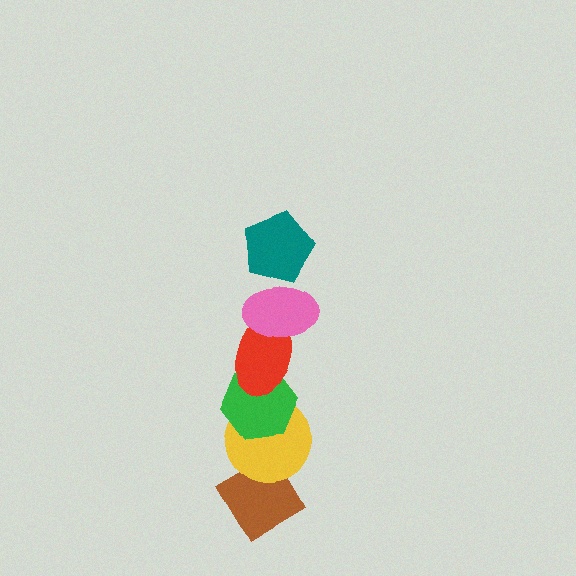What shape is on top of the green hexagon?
The red ellipse is on top of the green hexagon.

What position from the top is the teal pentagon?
The teal pentagon is 1st from the top.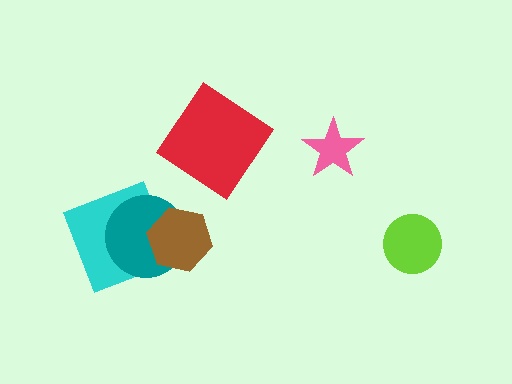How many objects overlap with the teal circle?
2 objects overlap with the teal circle.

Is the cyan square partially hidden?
Yes, it is partially covered by another shape.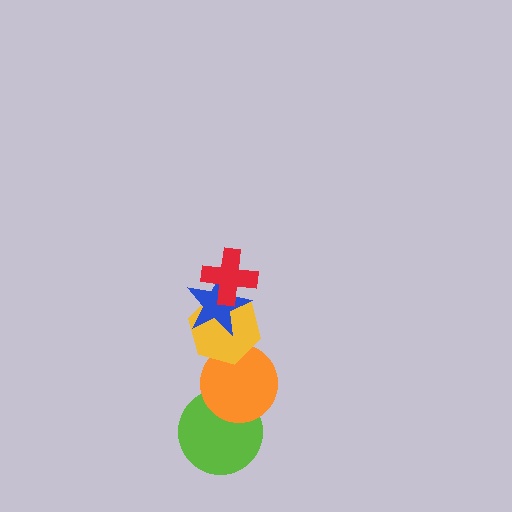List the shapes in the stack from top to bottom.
From top to bottom: the red cross, the blue star, the yellow hexagon, the orange circle, the lime circle.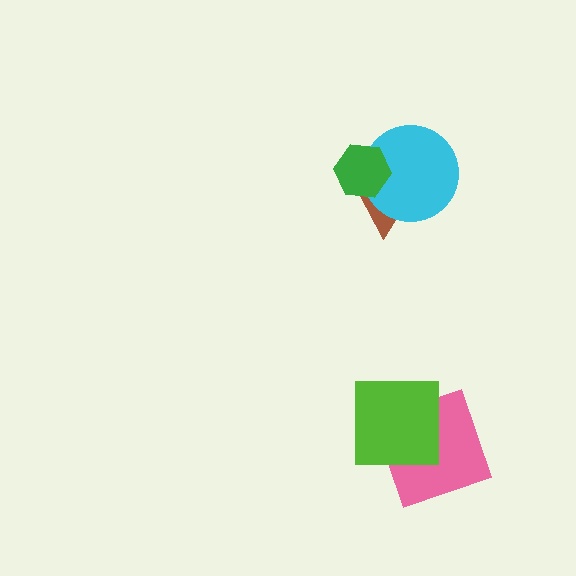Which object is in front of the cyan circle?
The green hexagon is in front of the cyan circle.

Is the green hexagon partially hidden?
No, no other shape covers it.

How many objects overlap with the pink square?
1 object overlaps with the pink square.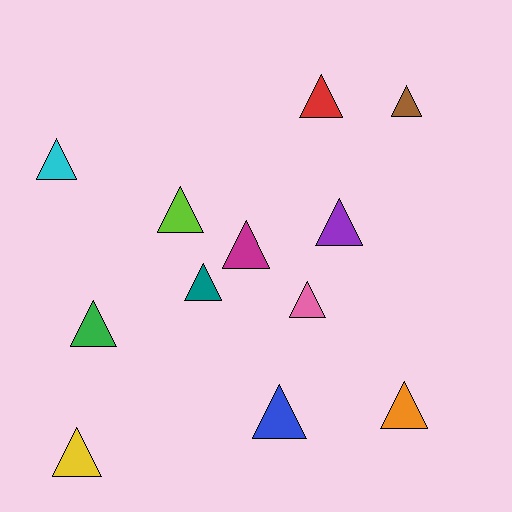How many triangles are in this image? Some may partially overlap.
There are 12 triangles.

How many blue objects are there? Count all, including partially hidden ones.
There is 1 blue object.